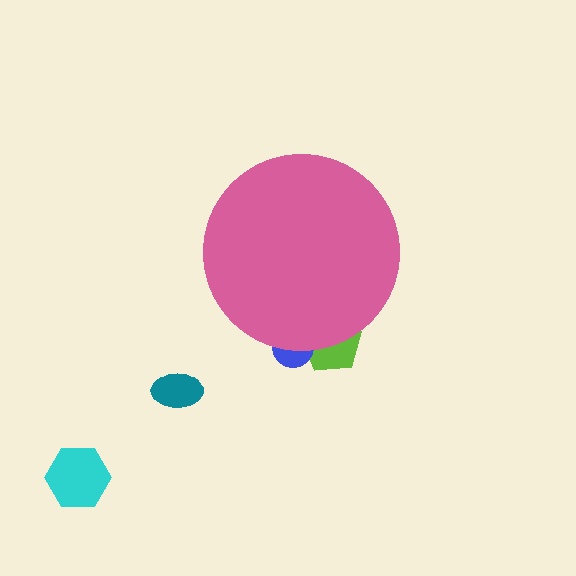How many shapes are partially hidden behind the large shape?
2 shapes are partially hidden.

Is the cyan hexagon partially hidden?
No, the cyan hexagon is fully visible.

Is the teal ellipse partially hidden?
No, the teal ellipse is fully visible.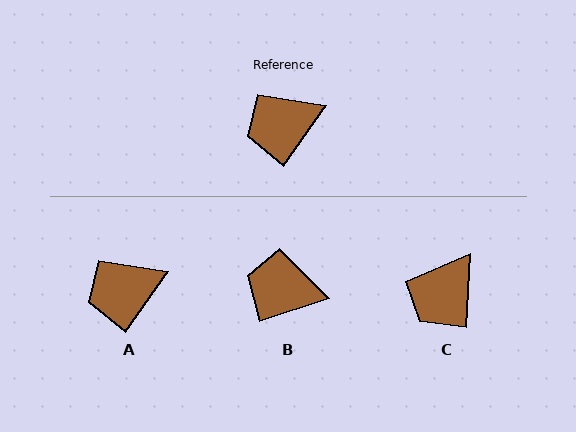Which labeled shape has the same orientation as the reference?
A.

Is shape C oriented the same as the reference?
No, it is off by about 32 degrees.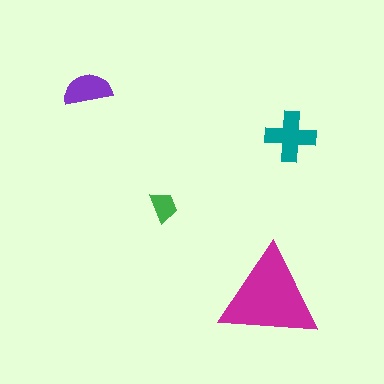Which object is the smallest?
The green trapezoid.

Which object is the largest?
The magenta triangle.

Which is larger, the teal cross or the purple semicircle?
The teal cross.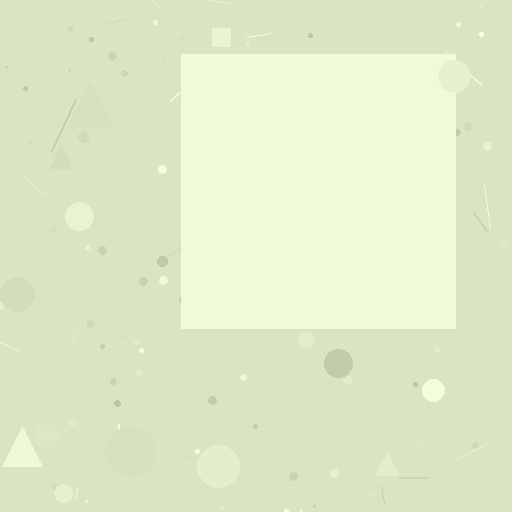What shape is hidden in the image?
A square is hidden in the image.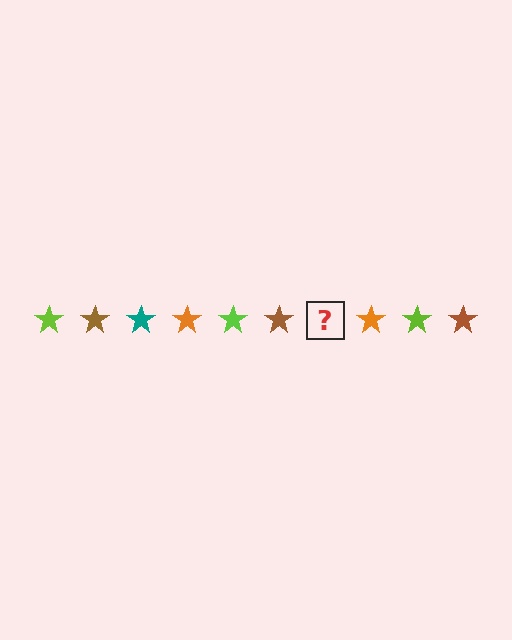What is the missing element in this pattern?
The missing element is a teal star.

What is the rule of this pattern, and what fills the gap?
The rule is that the pattern cycles through lime, brown, teal, orange stars. The gap should be filled with a teal star.